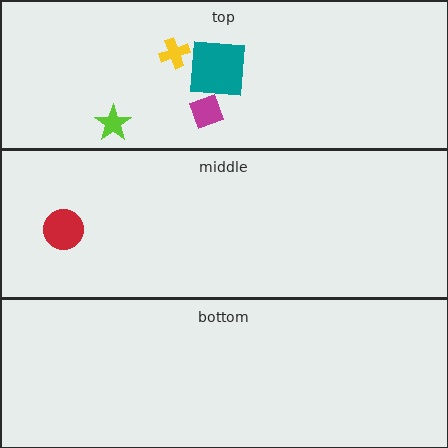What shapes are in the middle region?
The red circle.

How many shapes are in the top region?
4.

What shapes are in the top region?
The teal square, the lime star, the magenta diamond, the yellow cross.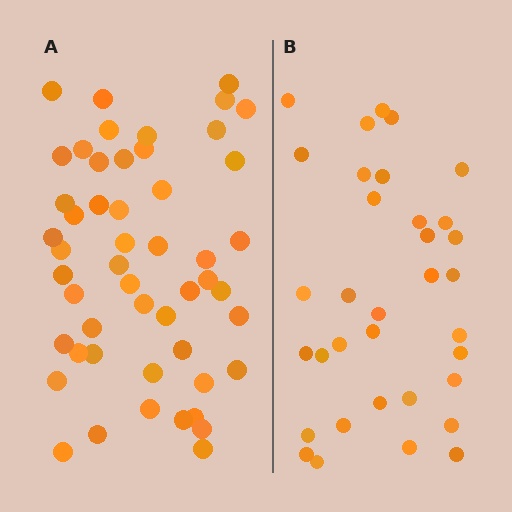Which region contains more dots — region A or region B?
Region A (the left region) has more dots.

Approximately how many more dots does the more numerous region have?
Region A has approximately 15 more dots than region B.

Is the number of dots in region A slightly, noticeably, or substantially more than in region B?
Region A has substantially more. The ratio is roughly 1.5 to 1.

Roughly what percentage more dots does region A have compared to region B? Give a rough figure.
About 50% more.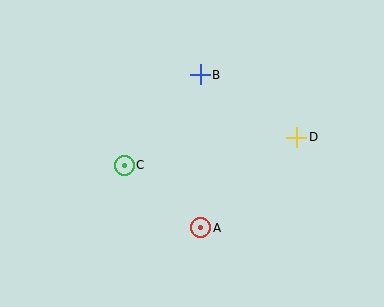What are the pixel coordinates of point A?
Point A is at (201, 228).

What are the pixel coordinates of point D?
Point D is at (297, 137).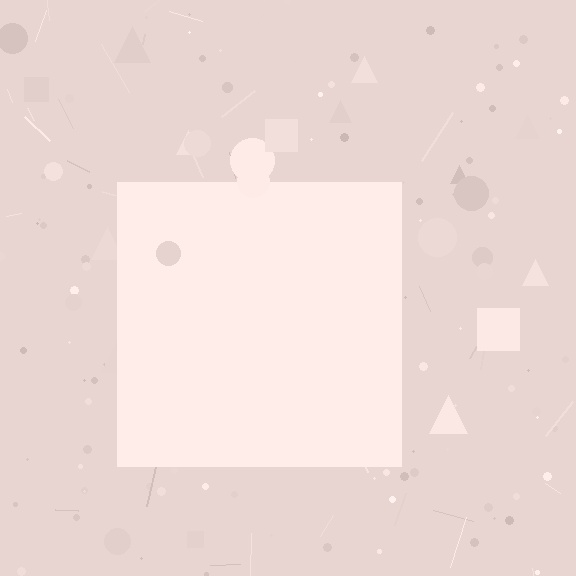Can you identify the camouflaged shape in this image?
The camouflaged shape is a square.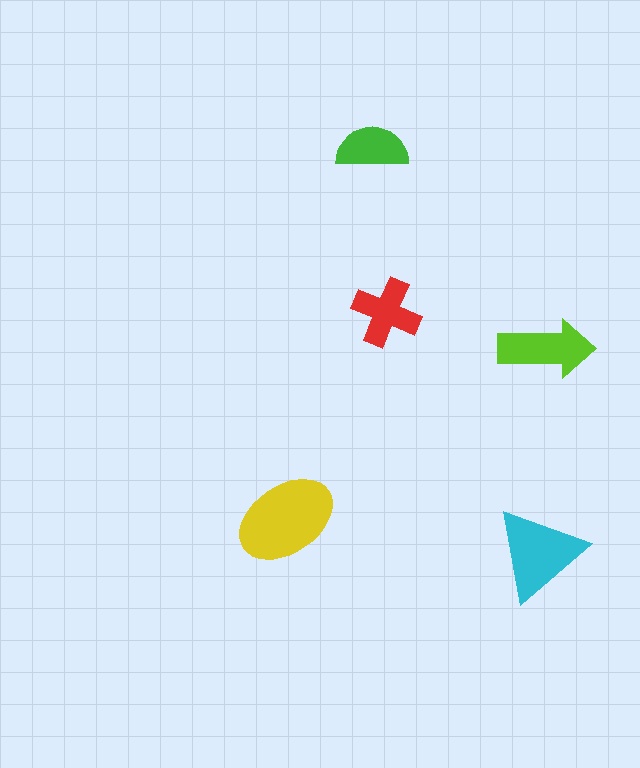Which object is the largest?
The yellow ellipse.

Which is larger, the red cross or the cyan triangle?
The cyan triangle.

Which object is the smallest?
The green semicircle.